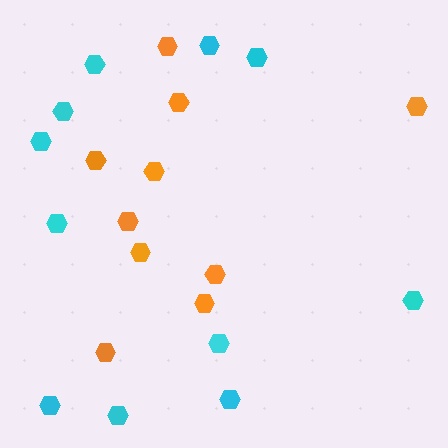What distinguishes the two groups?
There are 2 groups: one group of cyan hexagons (11) and one group of orange hexagons (10).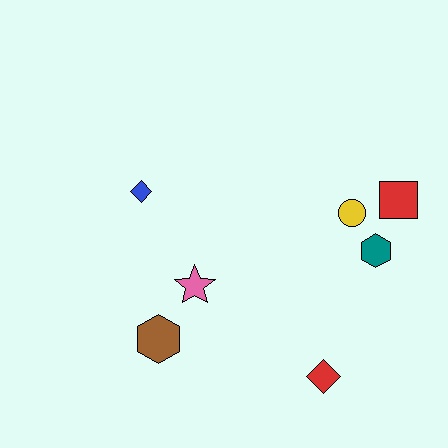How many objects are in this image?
There are 7 objects.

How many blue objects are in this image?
There is 1 blue object.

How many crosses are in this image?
There are no crosses.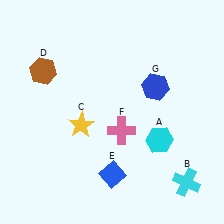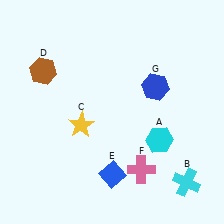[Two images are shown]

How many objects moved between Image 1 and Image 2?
1 object moved between the two images.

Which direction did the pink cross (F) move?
The pink cross (F) moved down.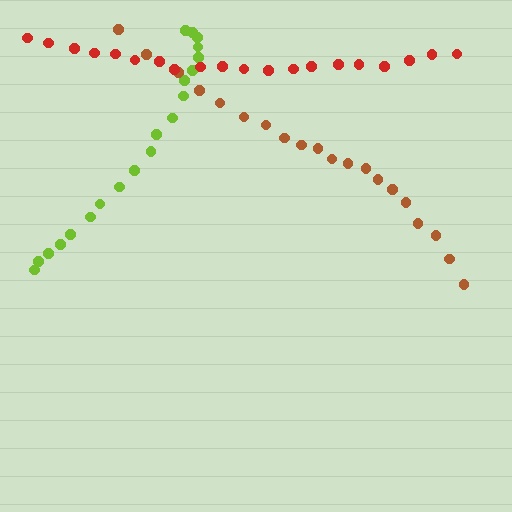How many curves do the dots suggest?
There are 3 distinct paths.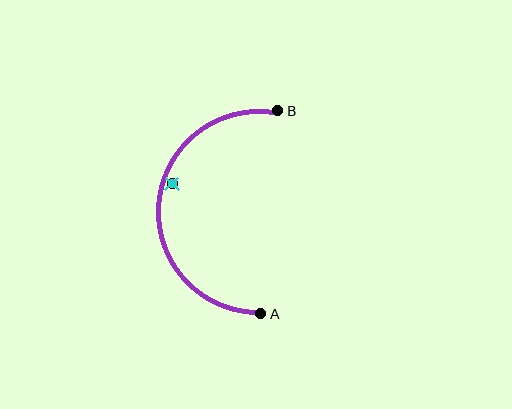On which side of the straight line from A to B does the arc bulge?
The arc bulges to the left of the straight line connecting A and B.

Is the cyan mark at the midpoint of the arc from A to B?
No — the cyan mark does not lie on the arc at all. It sits slightly inside the curve.